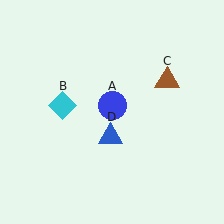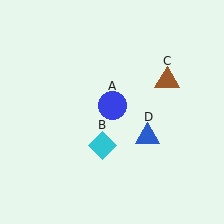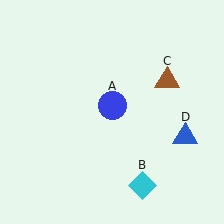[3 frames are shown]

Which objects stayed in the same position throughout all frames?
Blue circle (object A) and brown triangle (object C) remained stationary.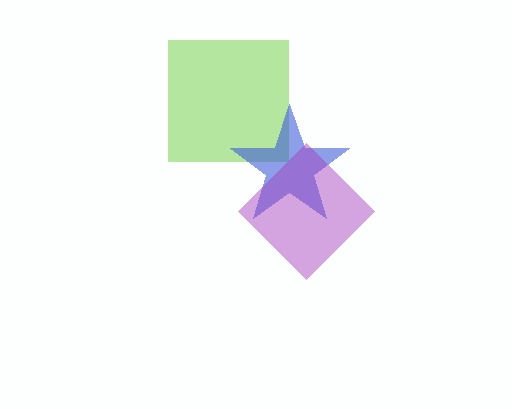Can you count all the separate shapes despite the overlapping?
Yes, there are 3 separate shapes.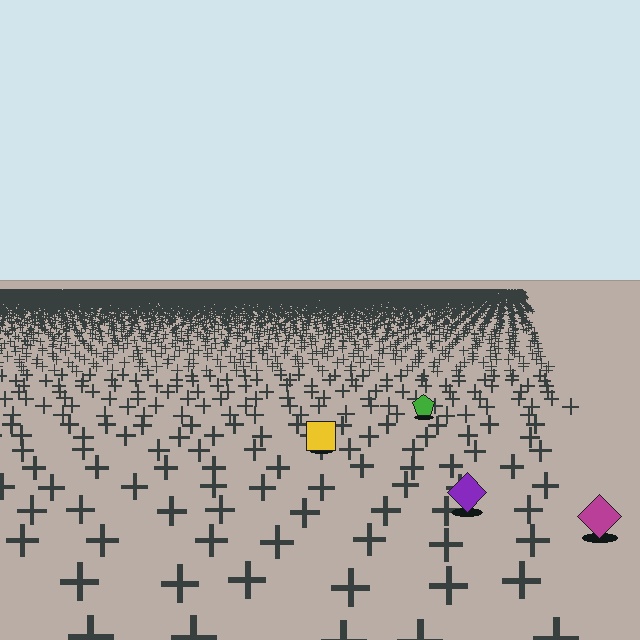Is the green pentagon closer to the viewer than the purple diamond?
No. The purple diamond is closer — you can tell from the texture gradient: the ground texture is coarser near it.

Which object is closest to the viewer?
The magenta diamond is closest. The texture marks near it are larger and more spread out.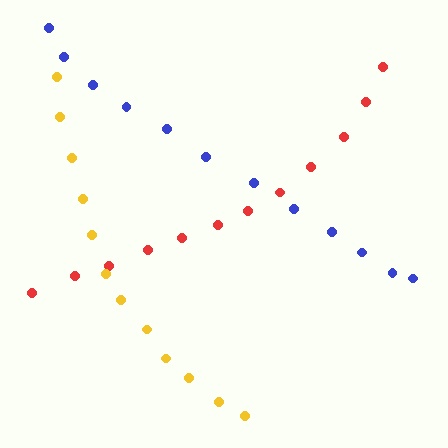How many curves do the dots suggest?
There are 3 distinct paths.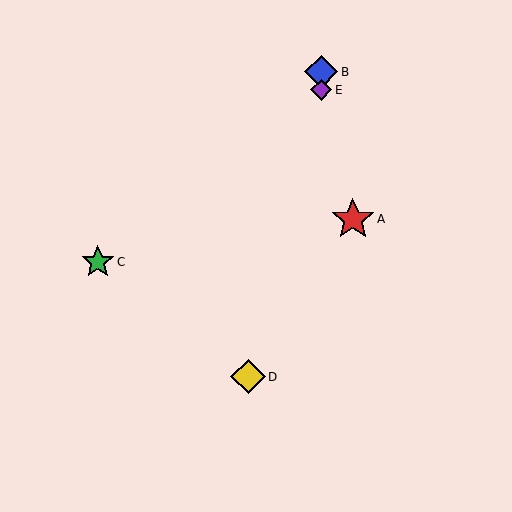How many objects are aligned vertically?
2 objects (B, E) are aligned vertically.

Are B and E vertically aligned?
Yes, both are at x≈321.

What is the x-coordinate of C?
Object C is at x≈98.